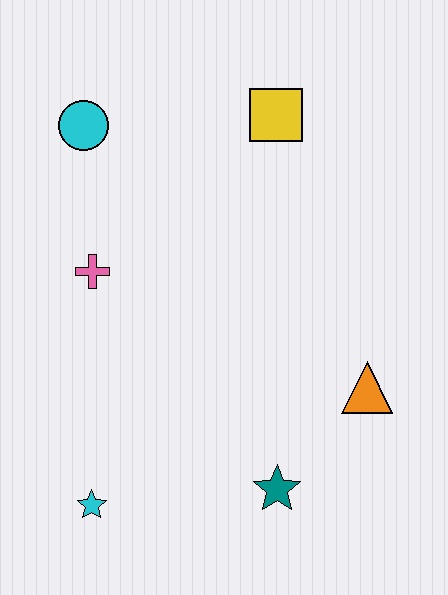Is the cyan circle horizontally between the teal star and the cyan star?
No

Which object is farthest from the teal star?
The cyan circle is farthest from the teal star.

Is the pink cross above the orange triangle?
Yes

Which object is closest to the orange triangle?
The teal star is closest to the orange triangle.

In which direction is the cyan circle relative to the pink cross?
The cyan circle is above the pink cross.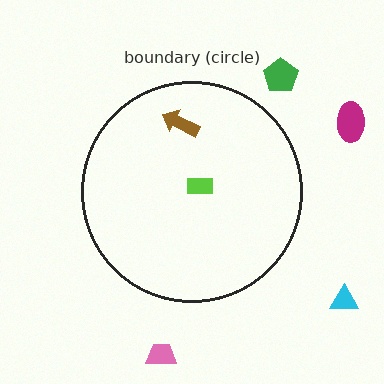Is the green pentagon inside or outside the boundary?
Outside.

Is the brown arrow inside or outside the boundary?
Inside.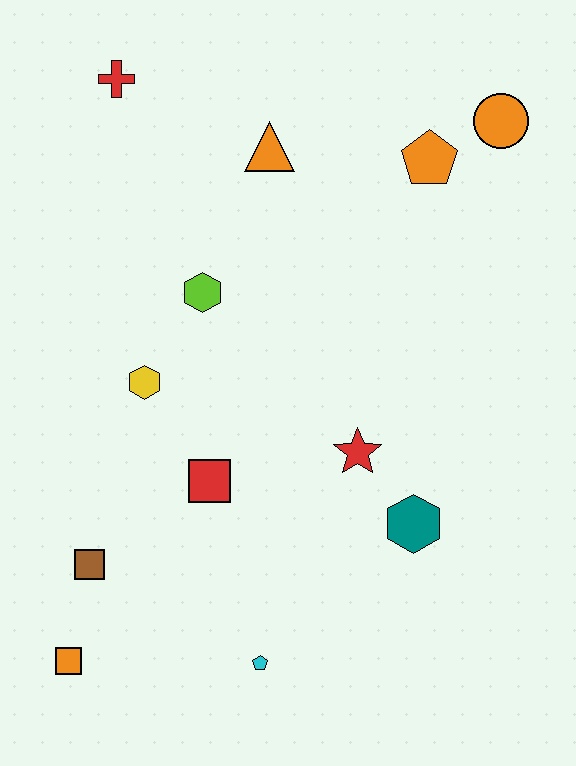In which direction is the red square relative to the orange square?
The red square is above the orange square.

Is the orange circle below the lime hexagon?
No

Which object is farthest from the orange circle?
The orange square is farthest from the orange circle.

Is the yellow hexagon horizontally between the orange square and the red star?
Yes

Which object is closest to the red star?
The teal hexagon is closest to the red star.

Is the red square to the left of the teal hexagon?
Yes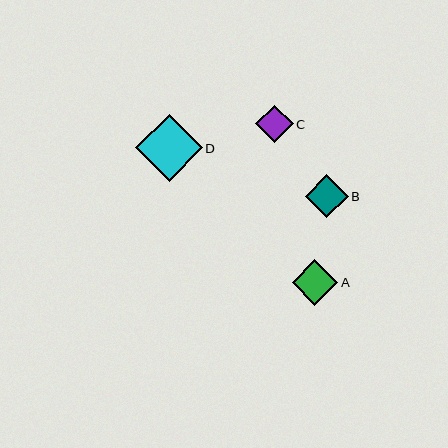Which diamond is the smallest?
Diamond C is the smallest with a size of approximately 37 pixels.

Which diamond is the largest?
Diamond D is the largest with a size of approximately 67 pixels.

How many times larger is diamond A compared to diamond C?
Diamond A is approximately 1.2 times the size of diamond C.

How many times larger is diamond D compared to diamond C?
Diamond D is approximately 1.8 times the size of diamond C.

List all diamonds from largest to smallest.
From largest to smallest: D, A, B, C.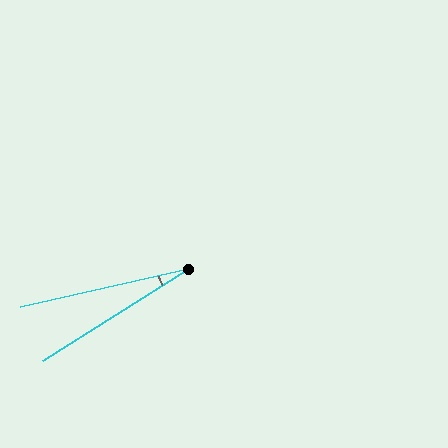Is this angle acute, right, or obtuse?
It is acute.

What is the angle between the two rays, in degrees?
Approximately 19 degrees.